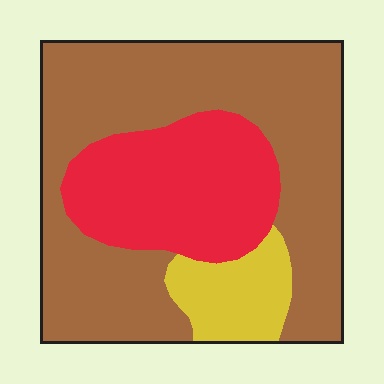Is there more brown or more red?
Brown.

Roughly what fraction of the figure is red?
Red takes up about one quarter (1/4) of the figure.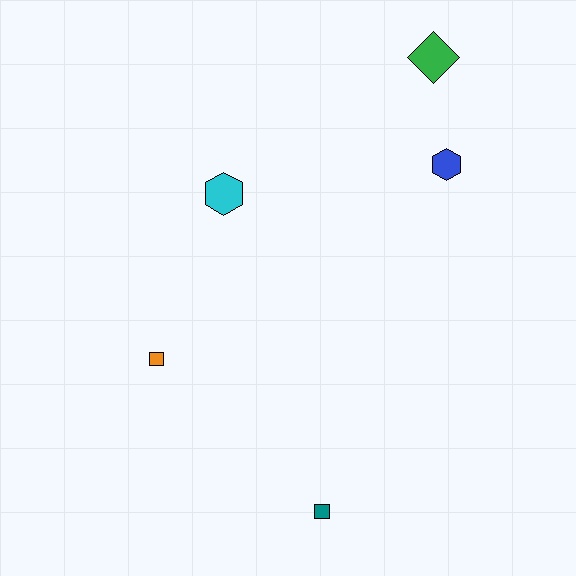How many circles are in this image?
There are no circles.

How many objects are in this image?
There are 5 objects.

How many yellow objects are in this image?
There are no yellow objects.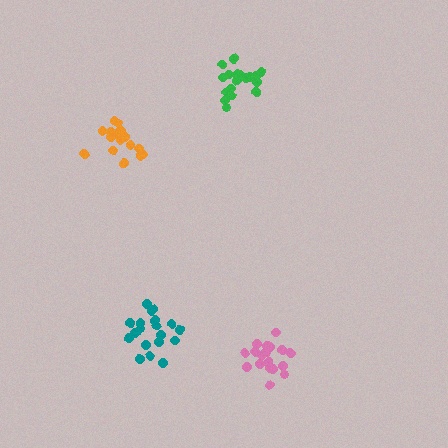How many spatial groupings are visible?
There are 4 spatial groupings.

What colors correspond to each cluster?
The clusters are colored: pink, green, orange, teal.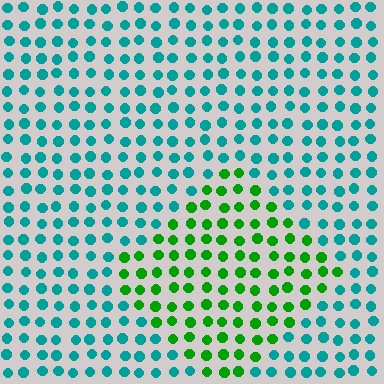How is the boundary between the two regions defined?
The boundary is defined purely by a slight shift in hue (about 57 degrees). Spacing, size, and orientation are identical on both sides.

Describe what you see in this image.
The image is filled with small teal elements in a uniform arrangement. A diamond-shaped region is visible where the elements are tinted to a slightly different hue, forming a subtle color boundary.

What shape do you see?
I see a diamond.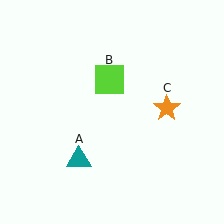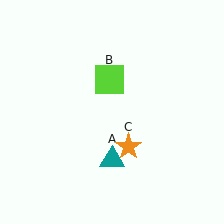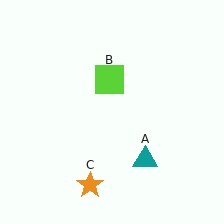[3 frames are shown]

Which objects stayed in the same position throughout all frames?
Lime square (object B) remained stationary.